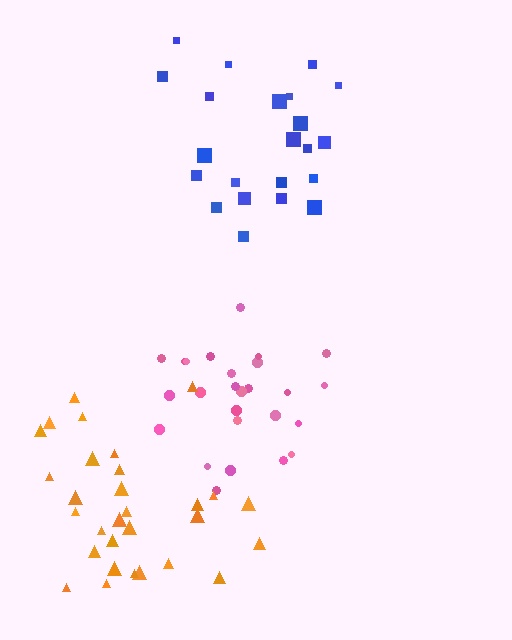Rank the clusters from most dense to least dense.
pink, orange, blue.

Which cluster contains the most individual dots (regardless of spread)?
Orange (30).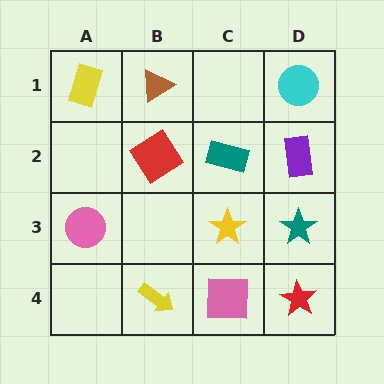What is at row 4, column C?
A pink square.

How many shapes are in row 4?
3 shapes.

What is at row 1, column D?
A cyan circle.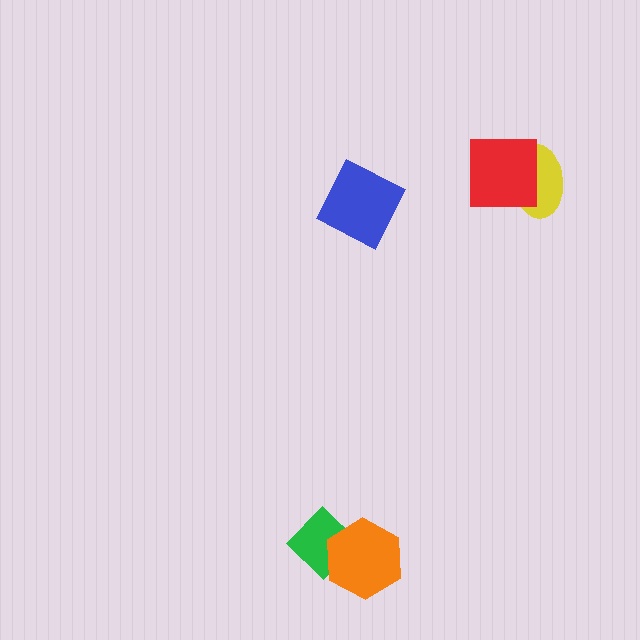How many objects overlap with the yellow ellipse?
1 object overlaps with the yellow ellipse.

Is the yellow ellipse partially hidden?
Yes, it is partially covered by another shape.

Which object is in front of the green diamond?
The orange hexagon is in front of the green diamond.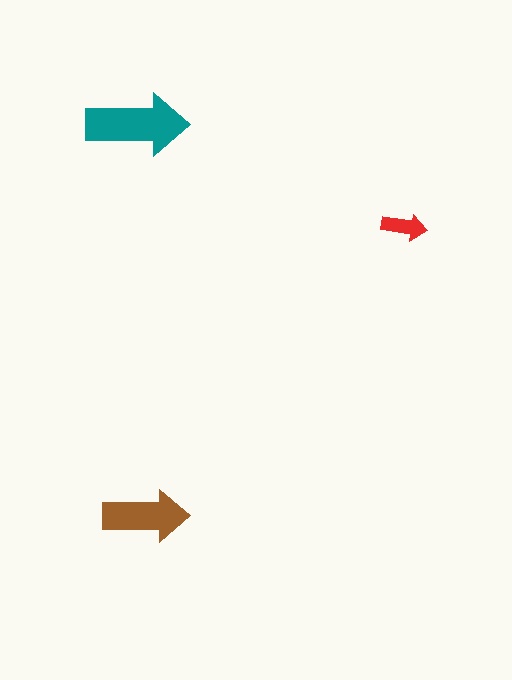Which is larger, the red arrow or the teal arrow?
The teal one.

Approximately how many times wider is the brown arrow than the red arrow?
About 2 times wider.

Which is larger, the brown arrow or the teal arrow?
The teal one.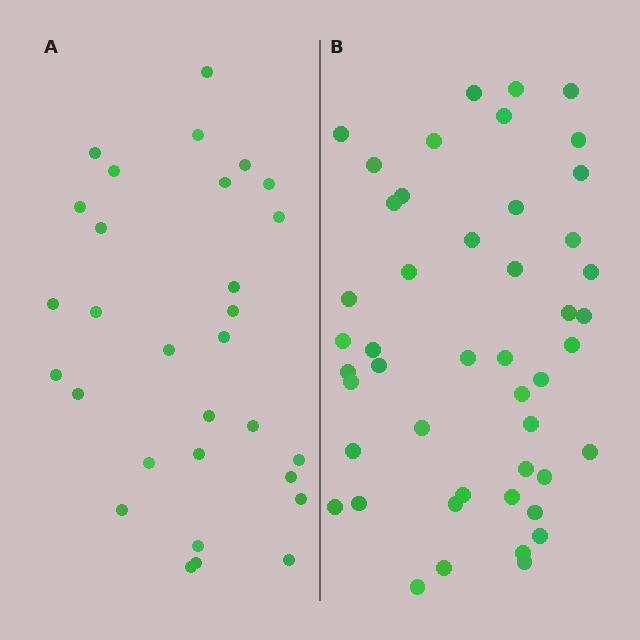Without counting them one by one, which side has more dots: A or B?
Region B (the right region) has more dots.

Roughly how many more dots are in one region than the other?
Region B has approximately 15 more dots than region A.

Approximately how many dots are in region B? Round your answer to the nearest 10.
About 50 dots. (The exact count is 47, which rounds to 50.)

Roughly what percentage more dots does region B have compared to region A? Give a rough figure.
About 55% more.